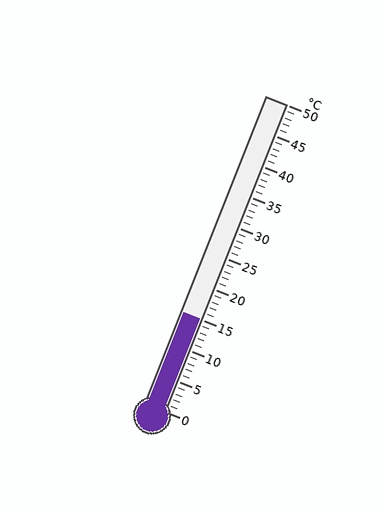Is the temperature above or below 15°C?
The temperature is at 15°C.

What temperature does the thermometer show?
The thermometer shows approximately 15°C.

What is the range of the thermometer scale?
The thermometer scale ranges from 0°C to 50°C.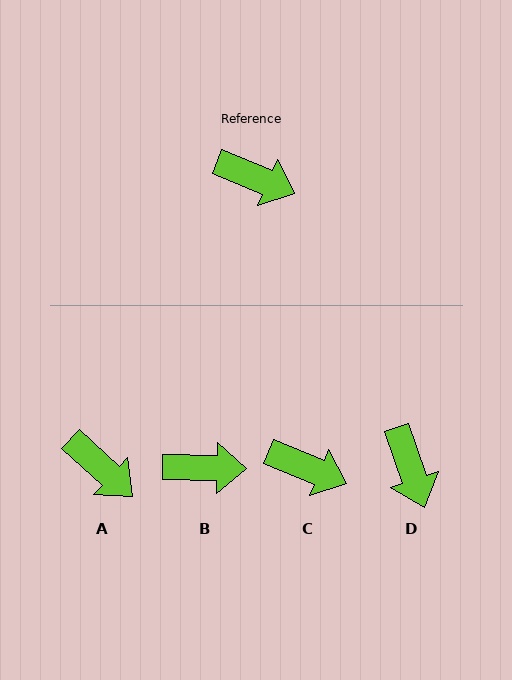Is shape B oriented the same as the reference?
No, it is off by about 22 degrees.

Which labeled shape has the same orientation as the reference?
C.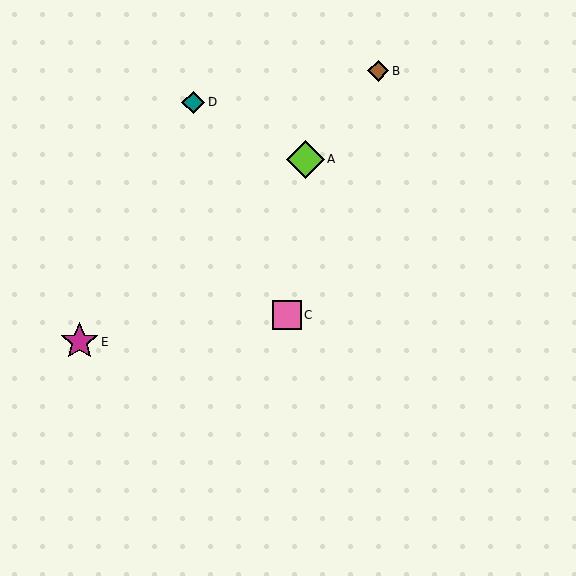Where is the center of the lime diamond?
The center of the lime diamond is at (305, 159).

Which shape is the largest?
The lime diamond (labeled A) is the largest.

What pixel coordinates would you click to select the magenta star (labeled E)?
Click at (80, 342) to select the magenta star E.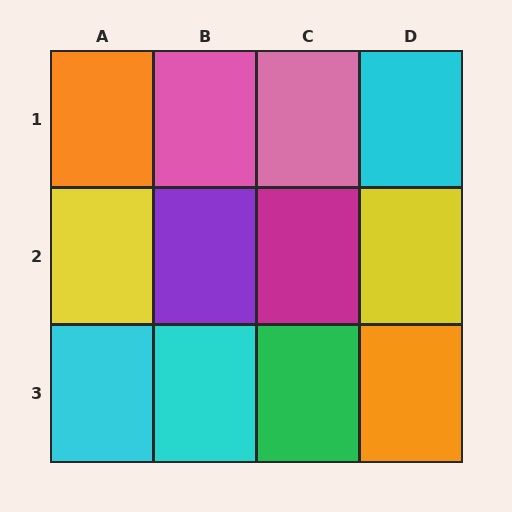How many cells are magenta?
1 cell is magenta.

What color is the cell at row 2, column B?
Purple.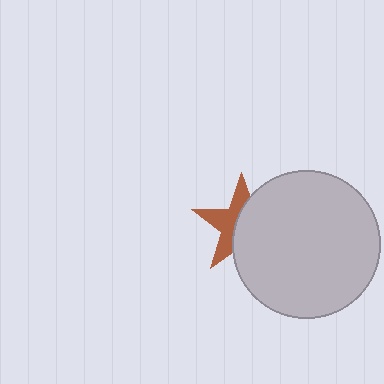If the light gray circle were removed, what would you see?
You would see the complete brown star.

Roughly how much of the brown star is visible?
About half of it is visible (roughly 46%).